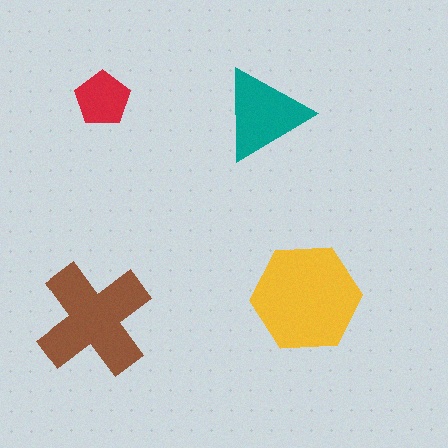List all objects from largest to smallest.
The yellow hexagon, the brown cross, the teal triangle, the red pentagon.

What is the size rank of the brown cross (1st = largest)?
2nd.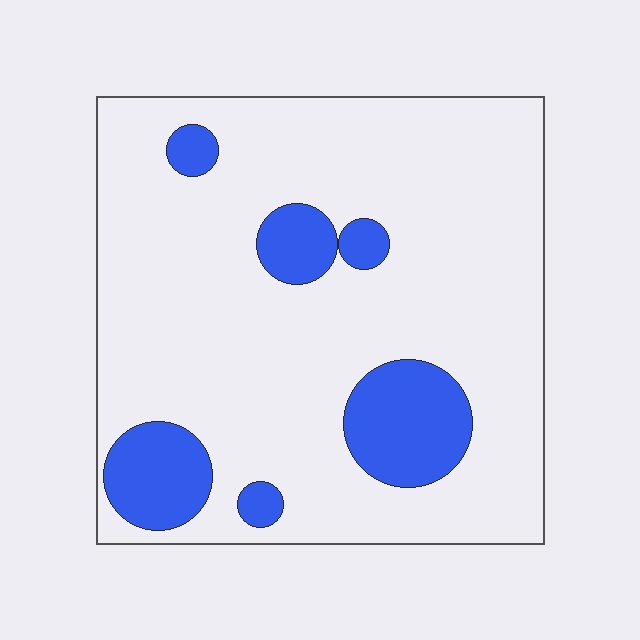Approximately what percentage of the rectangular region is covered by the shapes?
Approximately 15%.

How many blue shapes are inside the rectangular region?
6.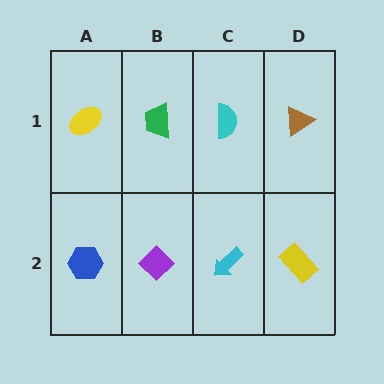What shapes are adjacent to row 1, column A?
A blue hexagon (row 2, column A), a green trapezoid (row 1, column B).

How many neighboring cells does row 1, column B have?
3.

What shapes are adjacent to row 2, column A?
A yellow ellipse (row 1, column A), a purple diamond (row 2, column B).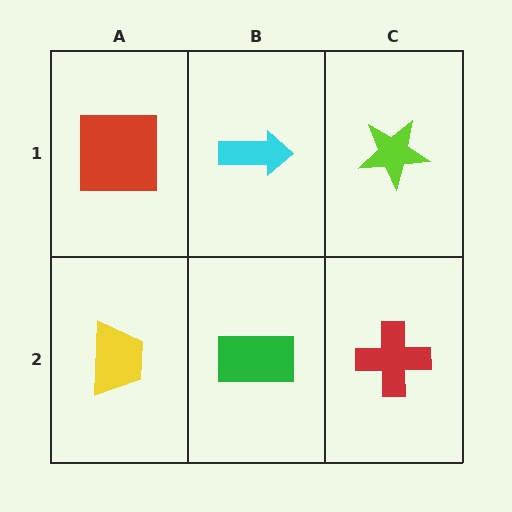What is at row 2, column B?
A green rectangle.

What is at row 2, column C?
A red cross.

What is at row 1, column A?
A red square.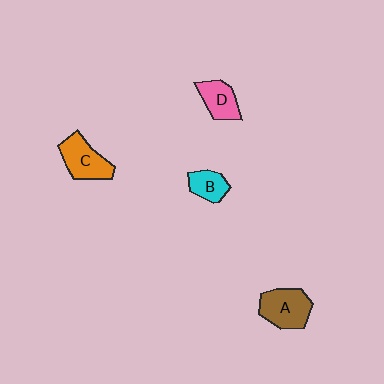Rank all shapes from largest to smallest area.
From largest to smallest: A (brown), C (orange), D (pink), B (cyan).